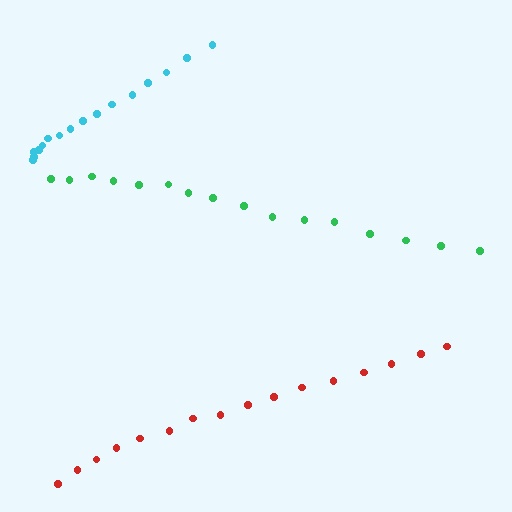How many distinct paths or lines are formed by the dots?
There are 3 distinct paths.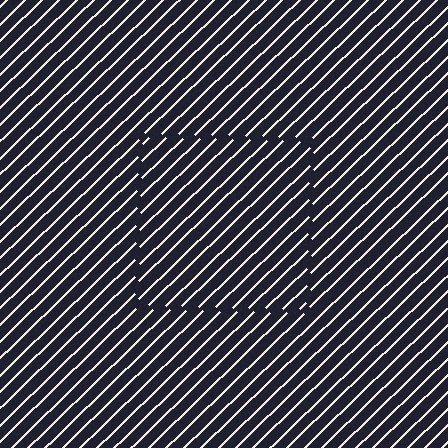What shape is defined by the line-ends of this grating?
An illusory square. The interior of the shape contains the same grating, shifted by half a period — the contour is defined by the phase discontinuity where line-ends from the inner and outer gratings abut.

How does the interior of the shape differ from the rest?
The interior of the shape contains the same grating, shifted by half a period — the contour is defined by the phase discontinuity where line-ends from the inner and outer gratings abut.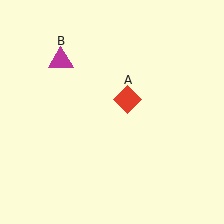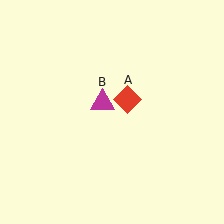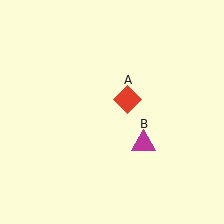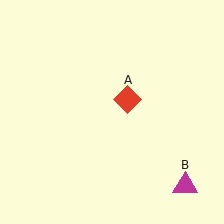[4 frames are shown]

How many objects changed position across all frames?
1 object changed position: magenta triangle (object B).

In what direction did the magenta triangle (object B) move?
The magenta triangle (object B) moved down and to the right.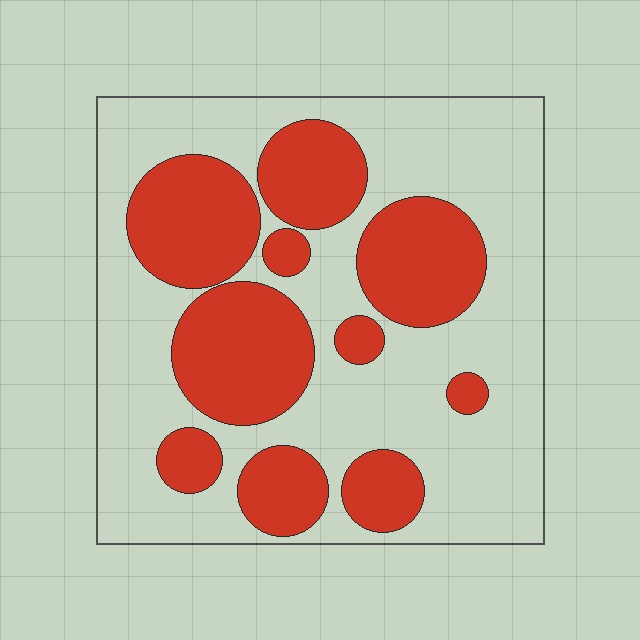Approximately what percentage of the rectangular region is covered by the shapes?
Approximately 35%.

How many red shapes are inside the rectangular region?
10.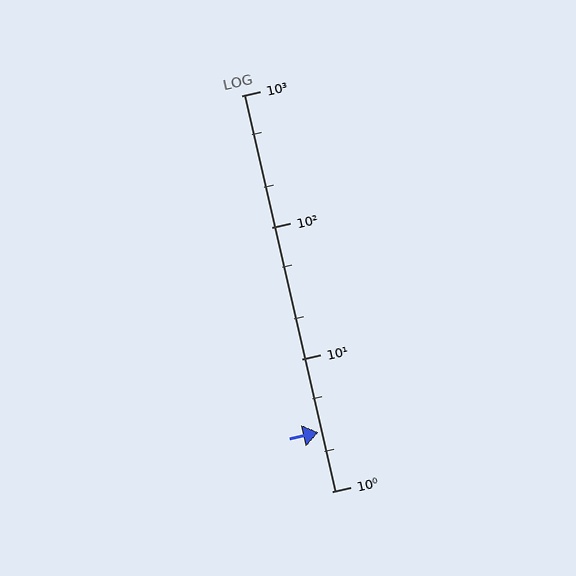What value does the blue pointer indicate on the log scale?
The pointer indicates approximately 2.8.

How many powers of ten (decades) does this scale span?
The scale spans 3 decades, from 1 to 1000.